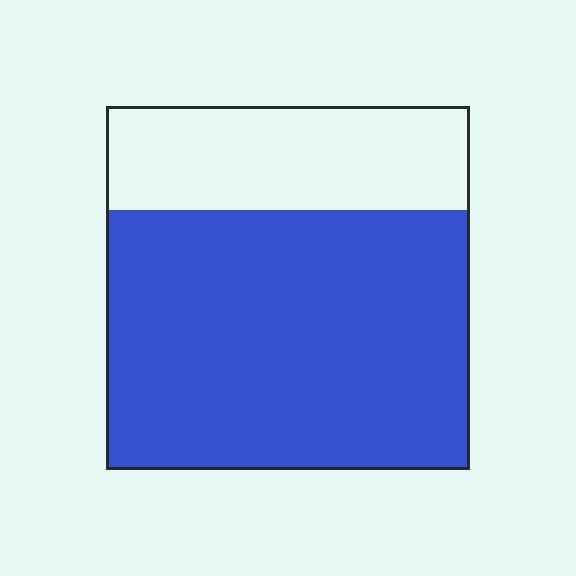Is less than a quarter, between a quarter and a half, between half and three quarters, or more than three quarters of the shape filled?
Between half and three quarters.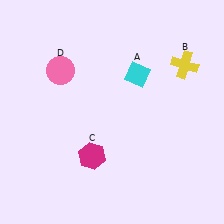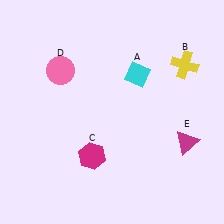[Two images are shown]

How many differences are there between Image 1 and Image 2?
There is 1 difference between the two images.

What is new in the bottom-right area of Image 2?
A magenta triangle (E) was added in the bottom-right area of Image 2.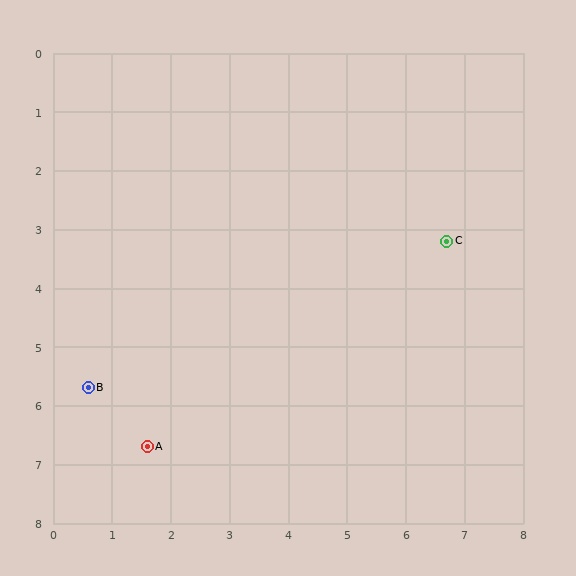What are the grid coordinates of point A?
Point A is at approximately (1.6, 6.7).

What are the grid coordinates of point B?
Point B is at approximately (0.6, 5.7).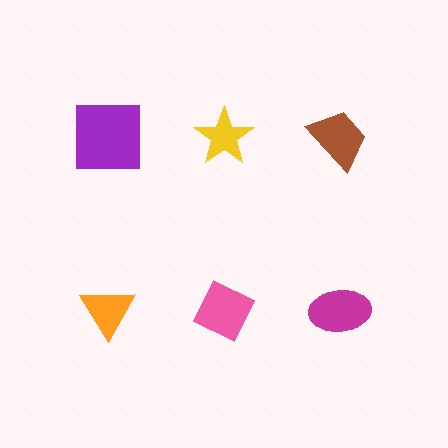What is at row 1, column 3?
A brown trapezoid.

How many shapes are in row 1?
3 shapes.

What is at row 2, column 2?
A pink diamond.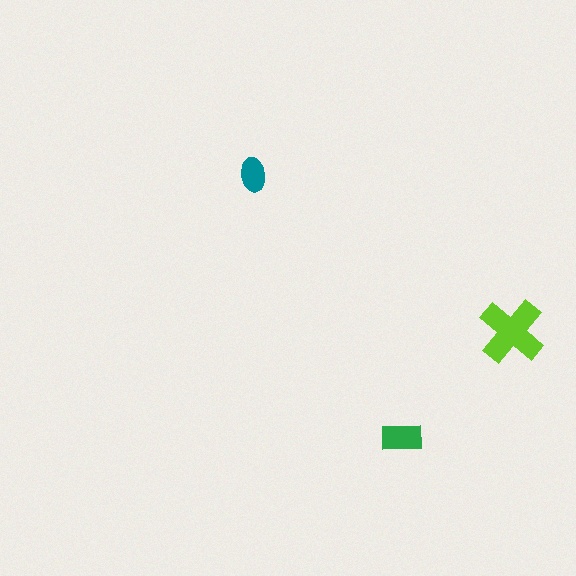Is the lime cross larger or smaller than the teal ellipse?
Larger.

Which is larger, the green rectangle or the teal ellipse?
The green rectangle.